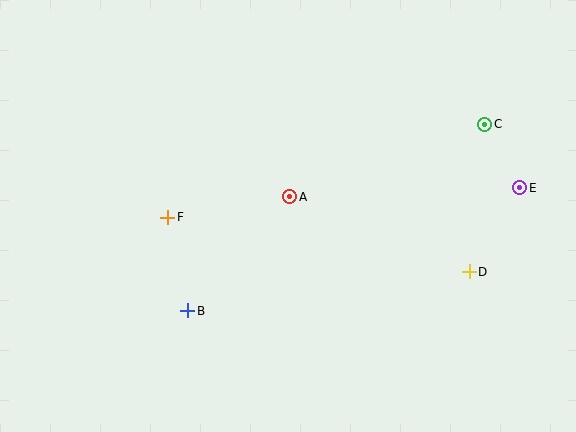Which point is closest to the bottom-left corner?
Point B is closest to the bottom-left corner.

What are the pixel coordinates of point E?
Point E is at (520, 188).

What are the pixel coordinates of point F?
Point F is at (168, 217).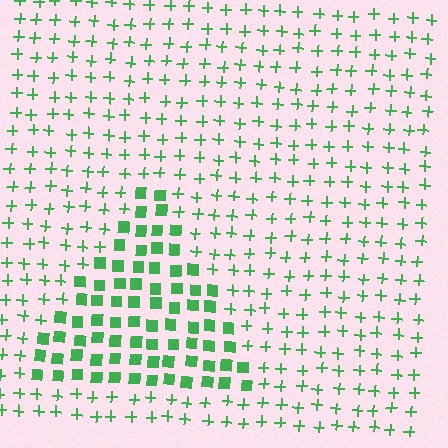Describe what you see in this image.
The image is filled with small green elements arranged in a uniform grid. A triangle-shaped region contains squares, while the surrounding area contains plus signs. The boundary is defined purely by the change in element shape.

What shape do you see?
I see a triangle.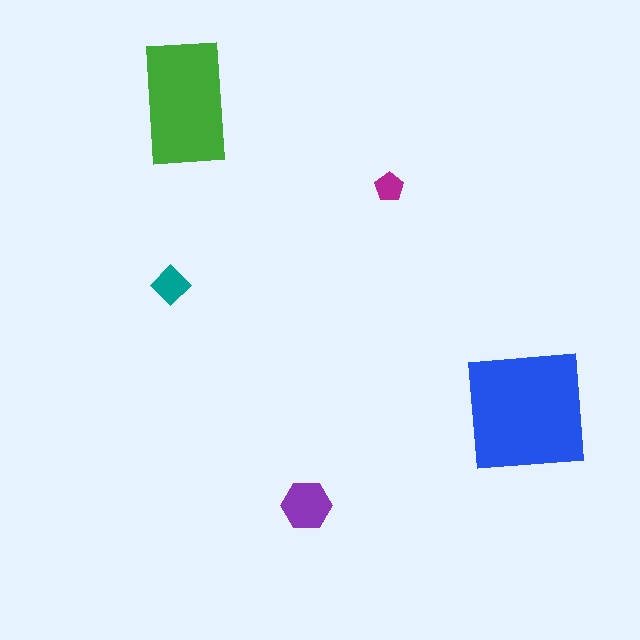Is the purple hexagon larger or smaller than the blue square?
Smaller.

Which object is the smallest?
The magenta pentagon.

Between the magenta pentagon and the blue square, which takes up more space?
The blue square.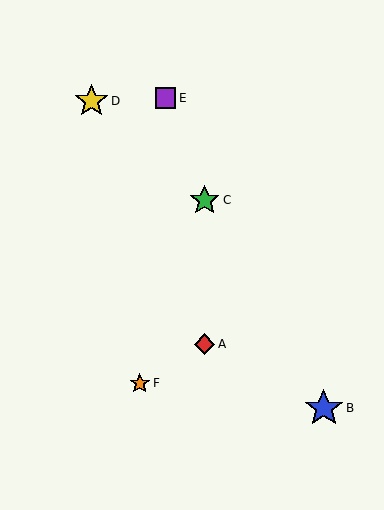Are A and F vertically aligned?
No, A is at x≈205 and F is at x≈140.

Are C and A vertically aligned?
Yes, both are at x≈205.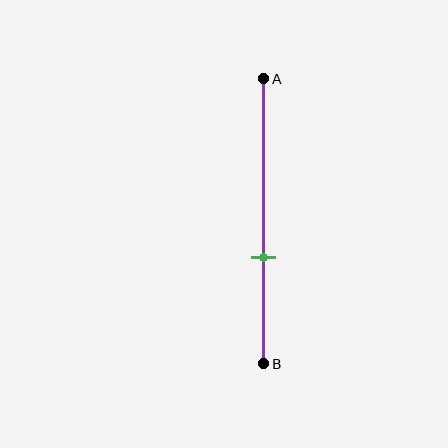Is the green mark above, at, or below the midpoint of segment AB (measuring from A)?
The green mark is below the midpoint of segment AB.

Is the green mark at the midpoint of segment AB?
No, the mark is at about 65% from A, not at the 50% midpoint.